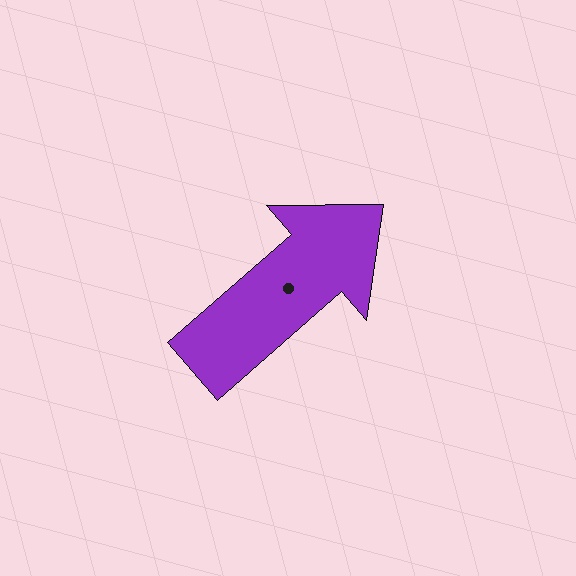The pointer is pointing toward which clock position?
Roughly 2 o'clock.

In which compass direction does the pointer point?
Northeast.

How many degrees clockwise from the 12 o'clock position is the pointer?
Approximately 49 degrees.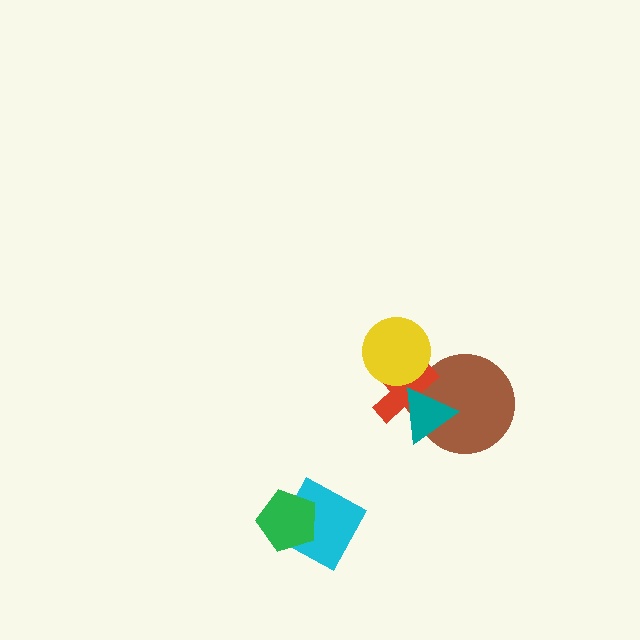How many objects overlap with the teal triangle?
2 objects overlap with the teal triangle.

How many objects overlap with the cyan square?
1 object overlaps with the cyan square.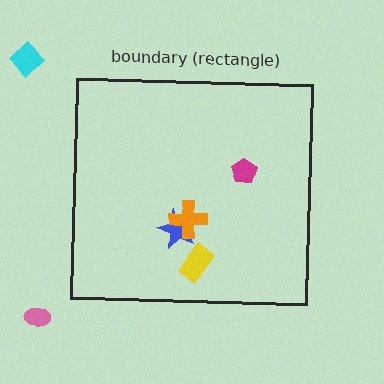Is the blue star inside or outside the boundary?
Inside.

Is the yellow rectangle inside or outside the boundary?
Inside.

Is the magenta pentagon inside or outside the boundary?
Inside.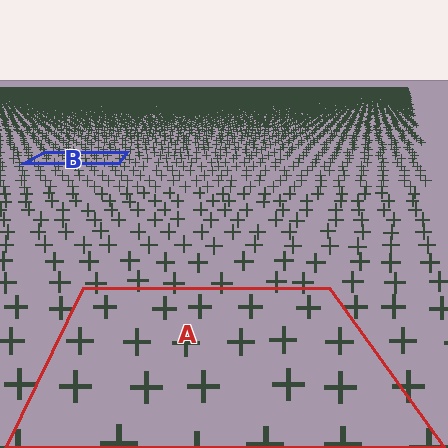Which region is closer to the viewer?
Region A is closer. The texture elements there are larger and more spread out.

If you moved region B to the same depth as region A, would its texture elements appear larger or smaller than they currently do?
They would appear larger. At a closer depth, the same texture elements are projected at a bigger on-screen size.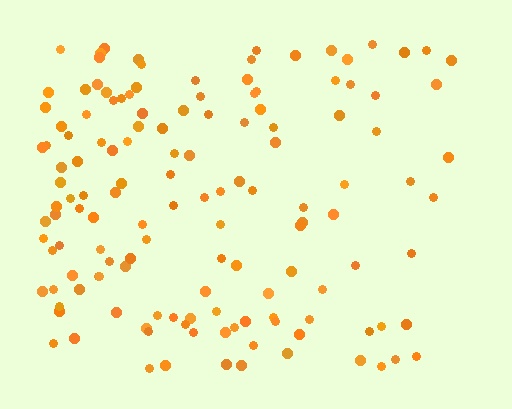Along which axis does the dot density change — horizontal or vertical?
Horizontal.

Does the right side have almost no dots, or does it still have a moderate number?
Still a moderate number, just noticeably fewer than the left.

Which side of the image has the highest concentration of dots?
The left.